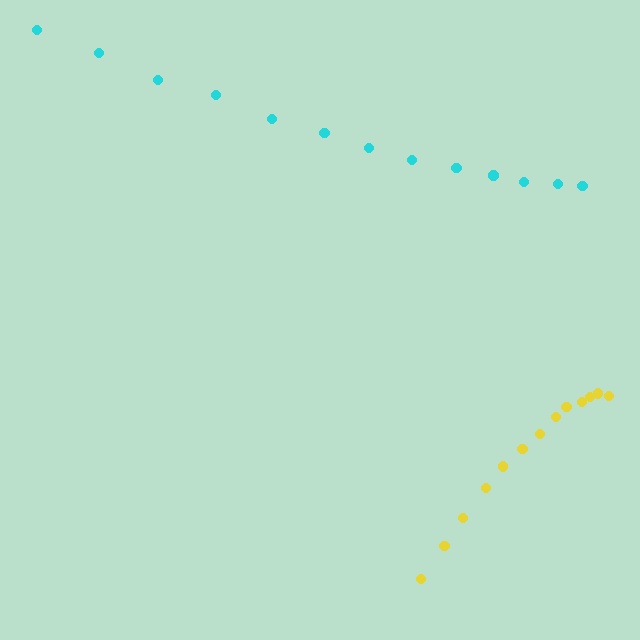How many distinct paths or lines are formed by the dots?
There are 2 distinct paths.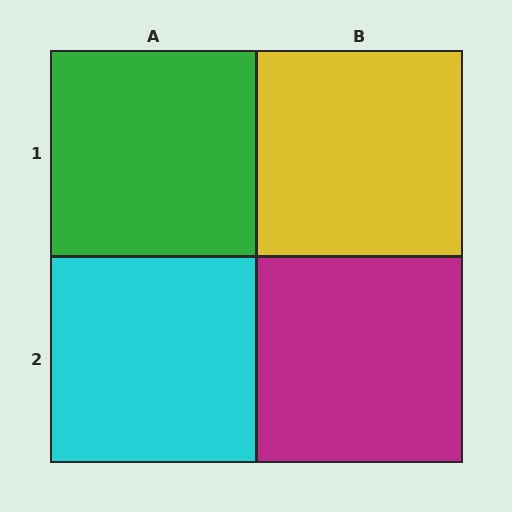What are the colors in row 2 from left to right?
Cyan, magenta.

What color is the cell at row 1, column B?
Yellow.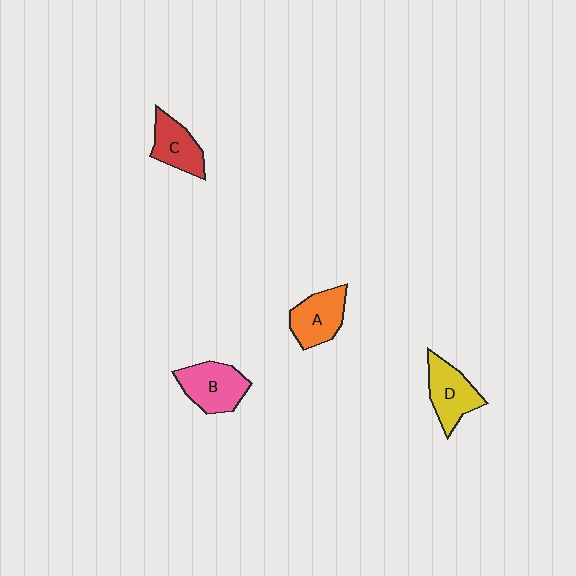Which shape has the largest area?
Shape B (pink).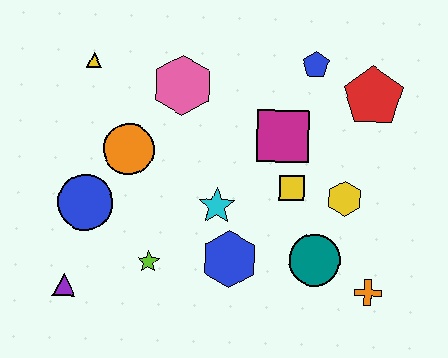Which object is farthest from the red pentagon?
The purple triangle is farthest from the red pentagon.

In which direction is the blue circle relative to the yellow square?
The blue circle is to the left of the yellow square.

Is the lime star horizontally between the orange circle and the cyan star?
Yes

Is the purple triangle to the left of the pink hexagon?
Yes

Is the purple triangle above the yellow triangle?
No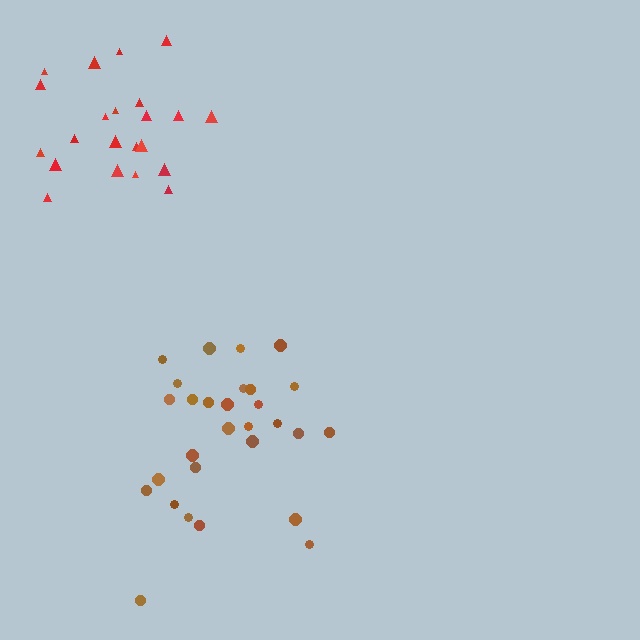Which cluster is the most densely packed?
Red.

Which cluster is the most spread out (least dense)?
Brown.